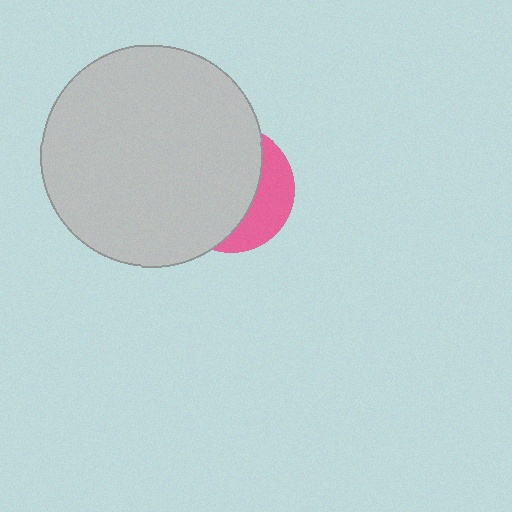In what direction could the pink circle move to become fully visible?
The pink circle could move right. That would shift it out from behind the light gray circle entirely.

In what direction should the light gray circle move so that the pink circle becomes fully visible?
The light gray circle should move left. That is the shortest direction to clear the overlap and leave the pink circle fully visible.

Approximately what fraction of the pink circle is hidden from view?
Roughly 69% of the pink circle is hidden behind the light gray circle.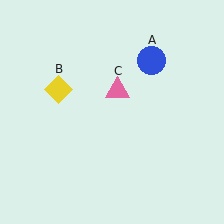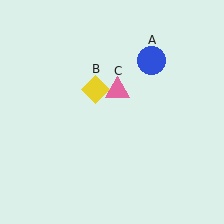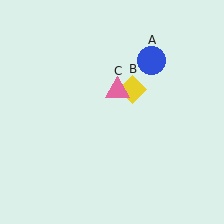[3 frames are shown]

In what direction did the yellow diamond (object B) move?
The yellow diamond (object B) moved right.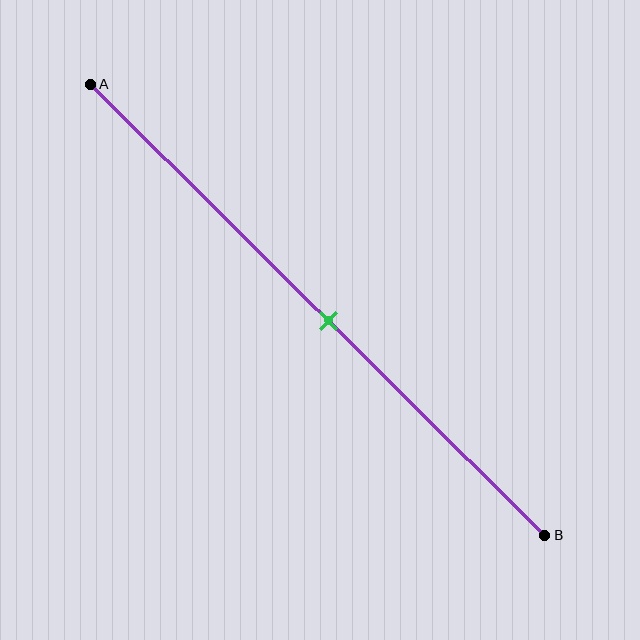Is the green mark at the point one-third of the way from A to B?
No, the mark is at about 50% from A, not at the 33% one-third point.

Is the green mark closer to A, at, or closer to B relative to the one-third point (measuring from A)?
The green mark is closer to point B than the one-third point of segment AB.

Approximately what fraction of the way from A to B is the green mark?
The green mark is approximately 50% of the way from A to B.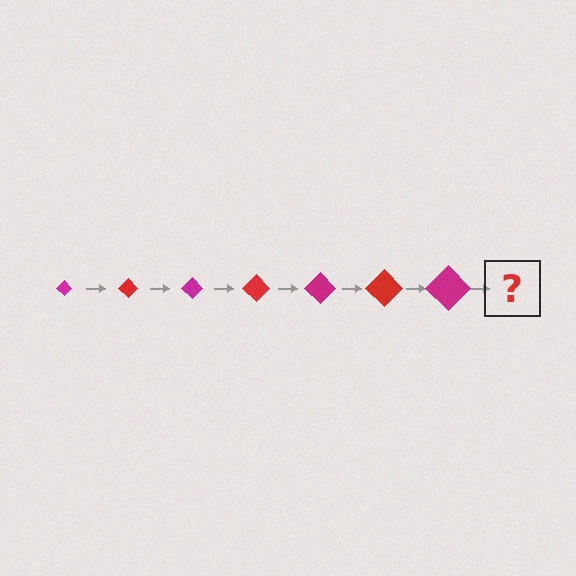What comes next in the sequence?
The next element should be a red diamond, larger than the previous one.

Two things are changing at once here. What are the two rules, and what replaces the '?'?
The two rules are that the diamond grows larger each step and the color cycles through magenta and red. The '?' should be a red diamond, larger than the previous one.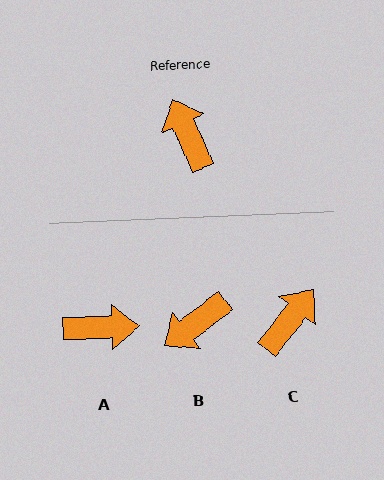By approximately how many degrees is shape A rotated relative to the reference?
Approximately 112 degrees clockwise.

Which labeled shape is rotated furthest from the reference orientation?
A, about 112 degrees away.